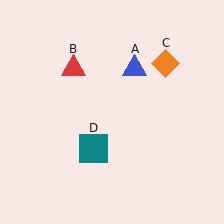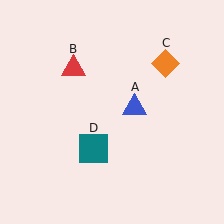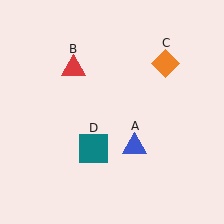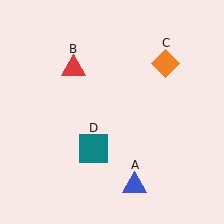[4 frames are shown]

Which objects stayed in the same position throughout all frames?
Red triangle (object B) and orange diamond (object C) and teal square (object D) remained stationary.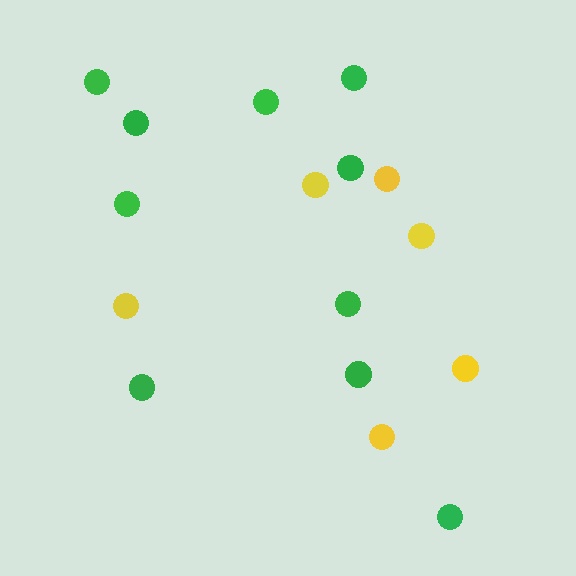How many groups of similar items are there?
There are 2 groups: one group of yellow circles (6) and one group of green circles (10).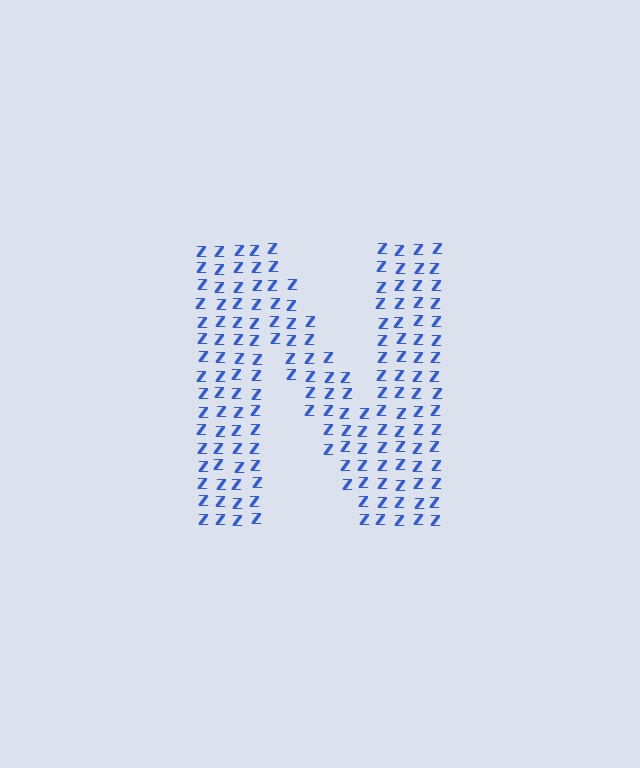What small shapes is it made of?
It is made of small letter Z's.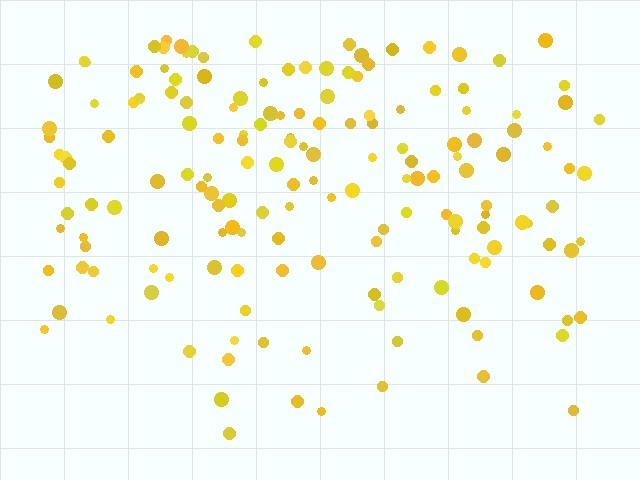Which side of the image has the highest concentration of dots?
The top.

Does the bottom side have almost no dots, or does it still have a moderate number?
Still a moderate number, just noticeably fewer than the top.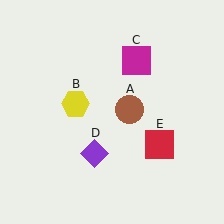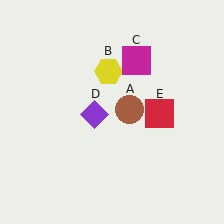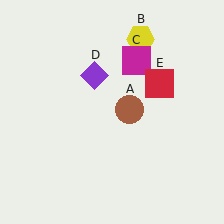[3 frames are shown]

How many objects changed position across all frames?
3 objects changed position: yellow hexagon (object B), purple diamond (object D), red square (object E).